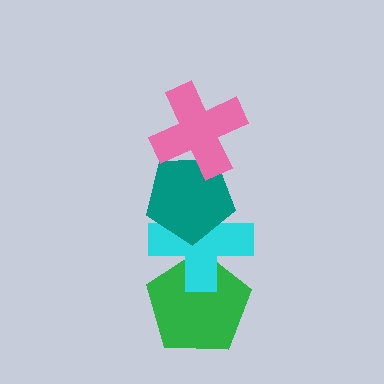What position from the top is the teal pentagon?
The teal pentagon is 2nd from the top.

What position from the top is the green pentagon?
The green pentagon is 4th from the top.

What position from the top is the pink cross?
The pink cross is 1st from the top.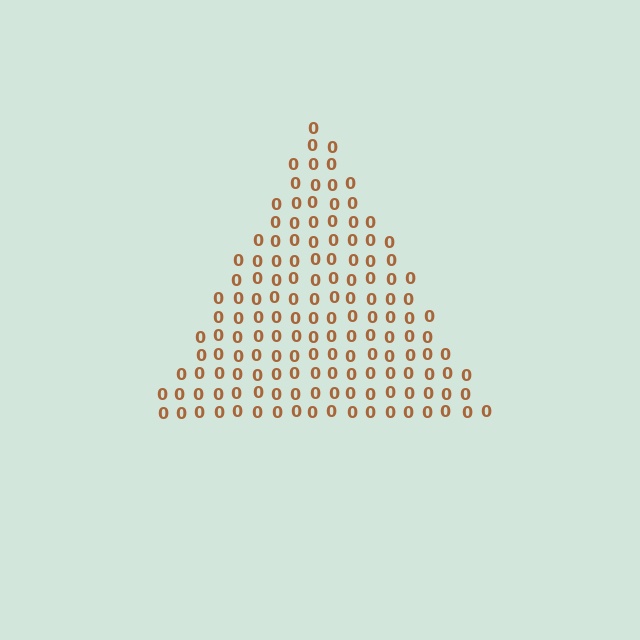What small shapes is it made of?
It is made of small digit 0's.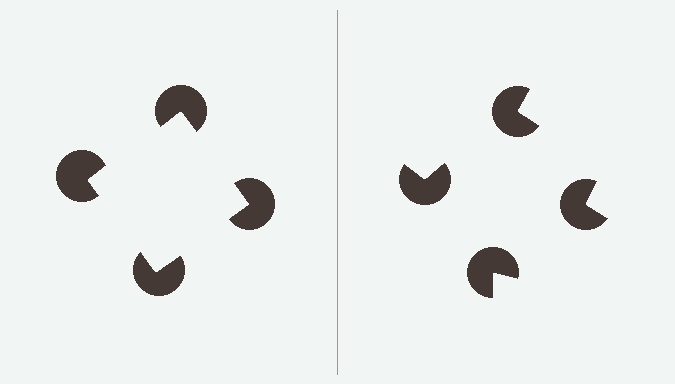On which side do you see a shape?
An illusory square appears on the left side. On the right side the wedge cuts are rotated, so no coherent shape forms.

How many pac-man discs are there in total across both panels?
8 — 4 on each side.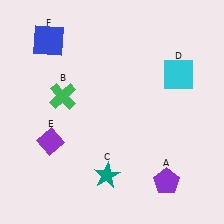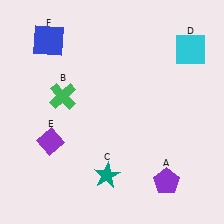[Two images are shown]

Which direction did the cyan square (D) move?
The cyan square (D) moved up.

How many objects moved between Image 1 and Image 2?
1 object moved between the two images.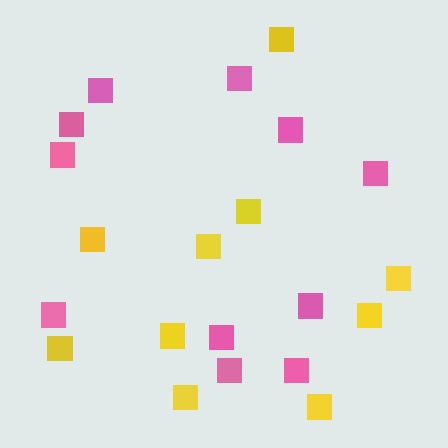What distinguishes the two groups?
There are 2 groups: one group of yellow squares (10) and one group of pink squares (11).